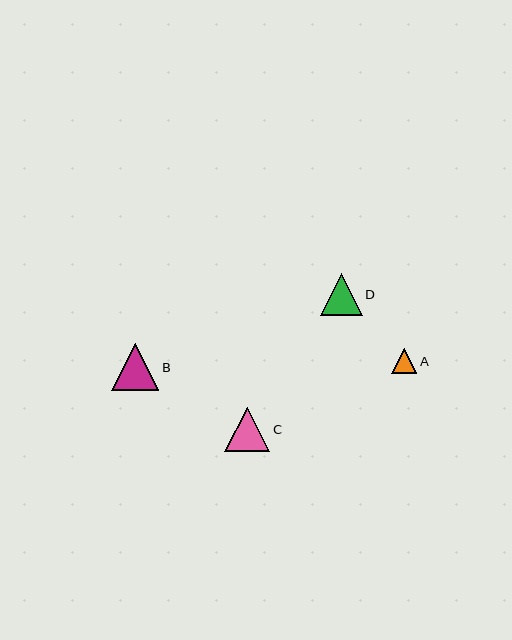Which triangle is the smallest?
Triangle A is the smallest with a size of approximately 25 pixels.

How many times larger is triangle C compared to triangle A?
Triangle C is approximately 1.8 times the size of triangle A.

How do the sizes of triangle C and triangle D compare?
Triangle C and triangle D are approximately the same size.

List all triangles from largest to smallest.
From largest to smallest: B, C, D, A.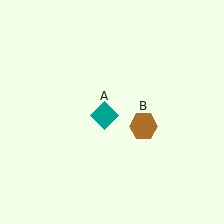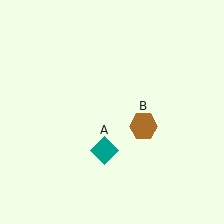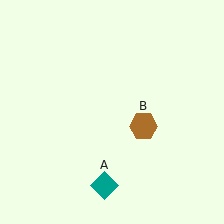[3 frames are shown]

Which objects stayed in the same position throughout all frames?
Brown hexagon (object B) remained stationary.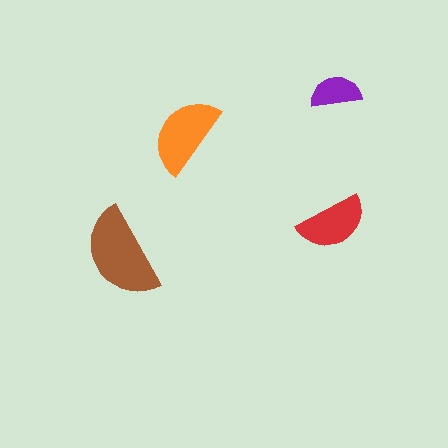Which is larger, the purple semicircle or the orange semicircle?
The orange one.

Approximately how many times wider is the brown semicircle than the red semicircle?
About 1.5 times wider.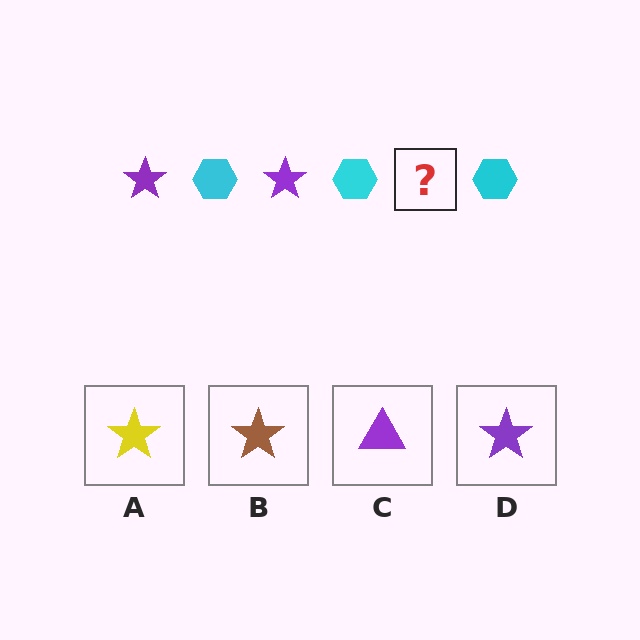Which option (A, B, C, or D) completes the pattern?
D.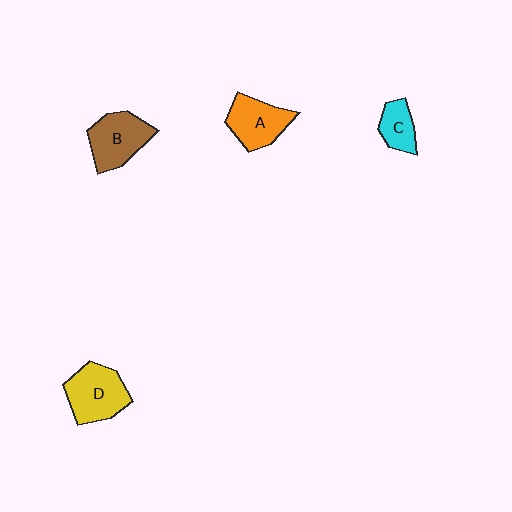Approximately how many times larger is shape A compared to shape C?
Approximately 1.7 times.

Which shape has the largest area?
Shape D (yellow).